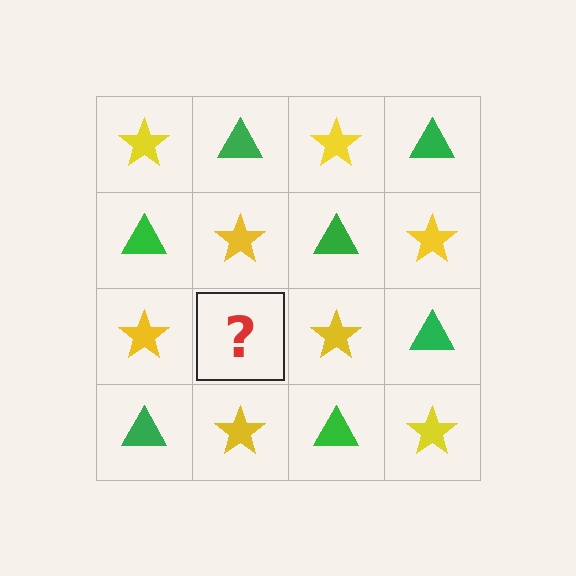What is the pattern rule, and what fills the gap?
The rule is that it alternates yellow star and green triangle in a checkerboard pattern. The gap should be filled with a green triangle.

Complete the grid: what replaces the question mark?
The question mark should be replaced with a green triangle.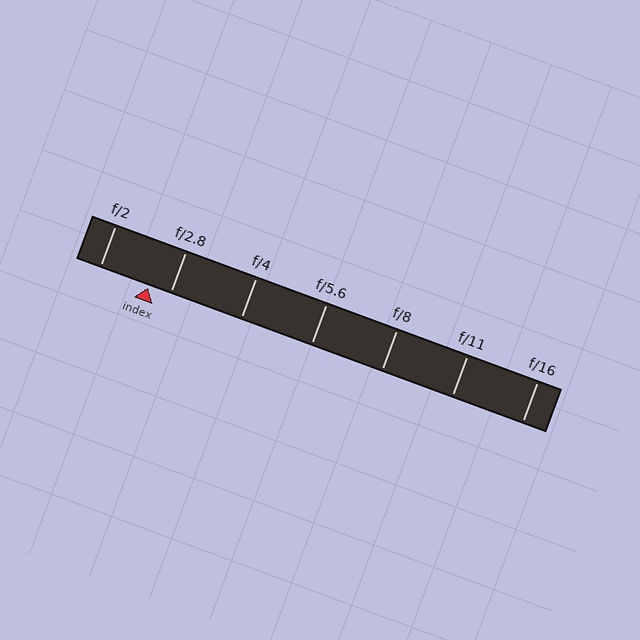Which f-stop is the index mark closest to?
The index mark is closest to f/2.8.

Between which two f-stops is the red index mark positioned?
The index mark is between f/2 and f/2.8.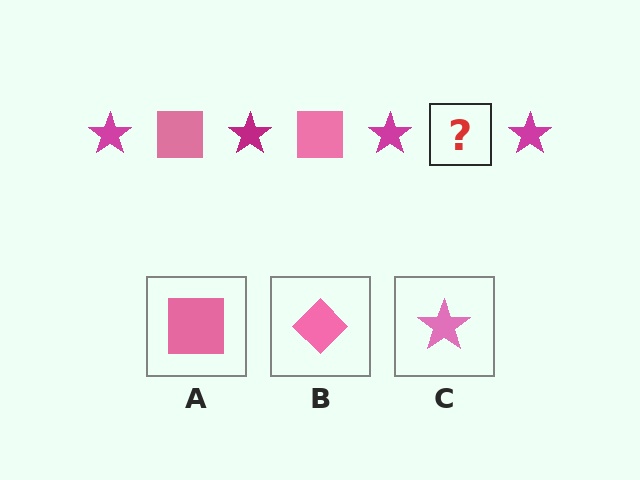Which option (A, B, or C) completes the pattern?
A.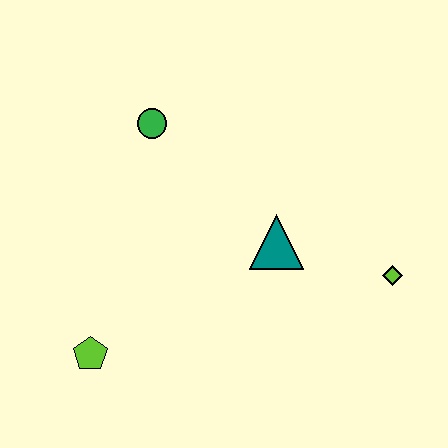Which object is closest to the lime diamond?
The teal triangle is closest to the lime diamond.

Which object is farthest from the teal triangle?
The lime pentagon is farthest from the teal triangle.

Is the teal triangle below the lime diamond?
No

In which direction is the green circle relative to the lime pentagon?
The green circle is above the lime pentagon.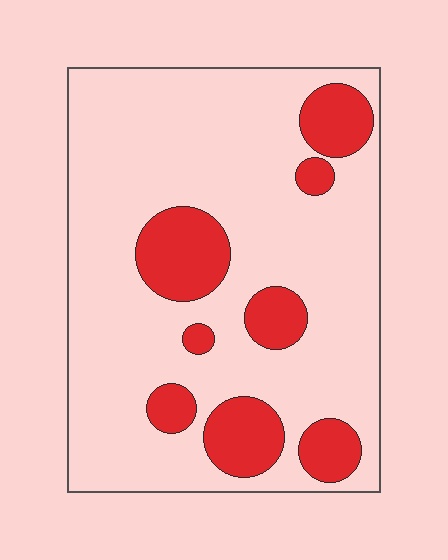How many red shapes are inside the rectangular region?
8.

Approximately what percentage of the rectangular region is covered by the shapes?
Approximately 20%.